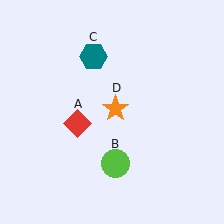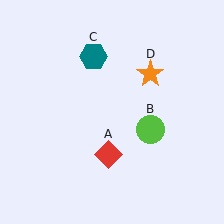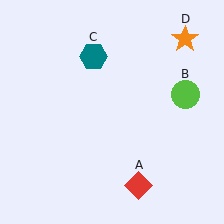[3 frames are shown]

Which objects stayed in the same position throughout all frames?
Teal hexagon (object C) remained stationary.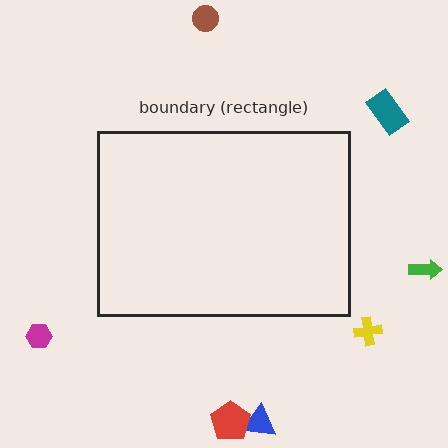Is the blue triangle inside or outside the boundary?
Outside.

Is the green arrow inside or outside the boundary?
Outside.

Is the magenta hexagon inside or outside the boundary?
Outside.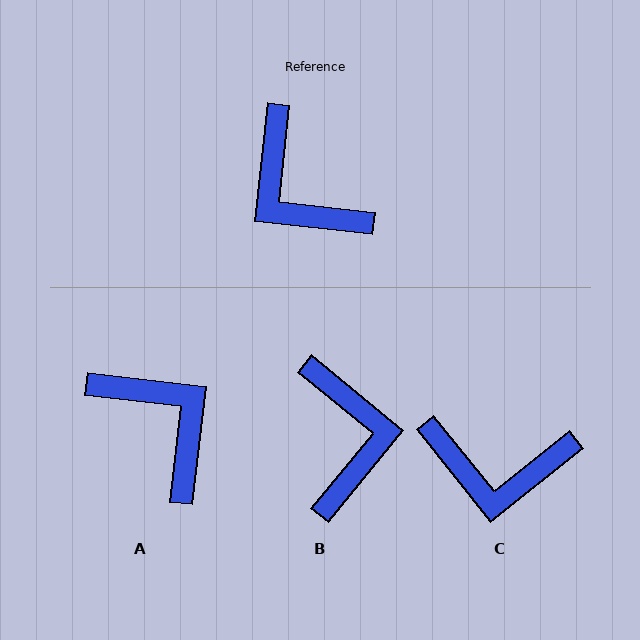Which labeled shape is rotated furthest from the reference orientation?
A, about 180 degrees away.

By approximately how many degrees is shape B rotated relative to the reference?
Approximately 147 degrees counter-clockwise.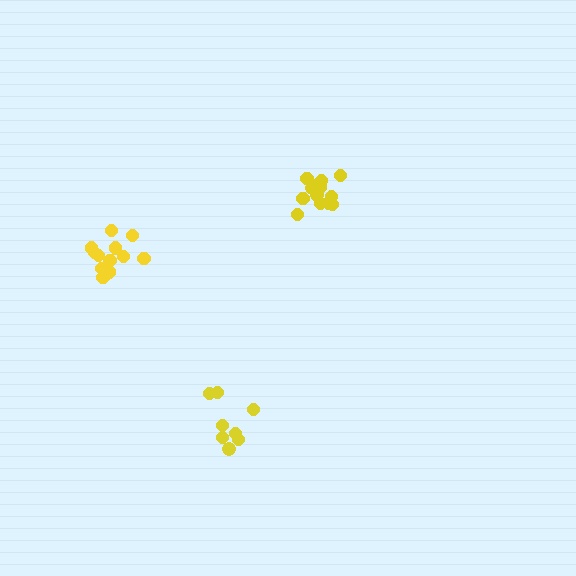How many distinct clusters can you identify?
There are 3 distinct clusters.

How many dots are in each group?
Group 1: 8 dots, Group 2: 12 dots, Group 3: 14 dots (34 total).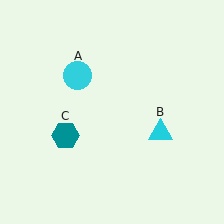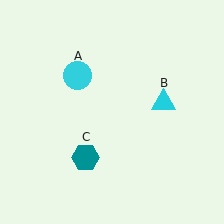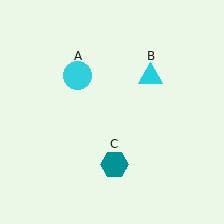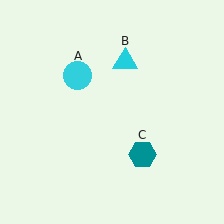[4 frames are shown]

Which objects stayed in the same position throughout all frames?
Cyan circle (object A) remained stationary.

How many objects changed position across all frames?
2 objects changed position: cyan triangle (object B), teal hexagon (object C).